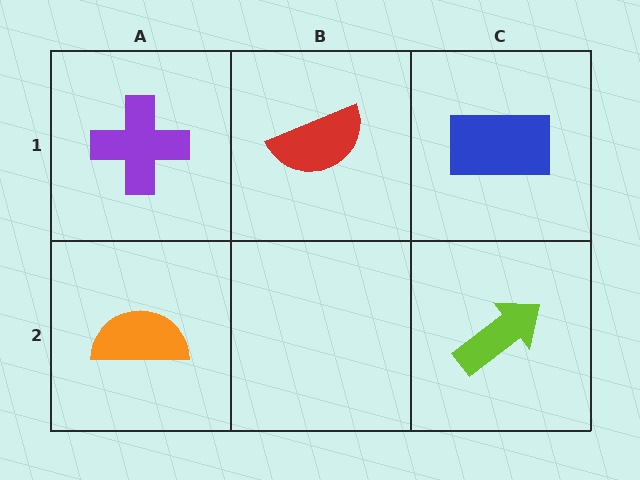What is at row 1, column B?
A red semicircle.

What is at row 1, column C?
A blue rectangle.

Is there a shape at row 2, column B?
No, that cell is empty.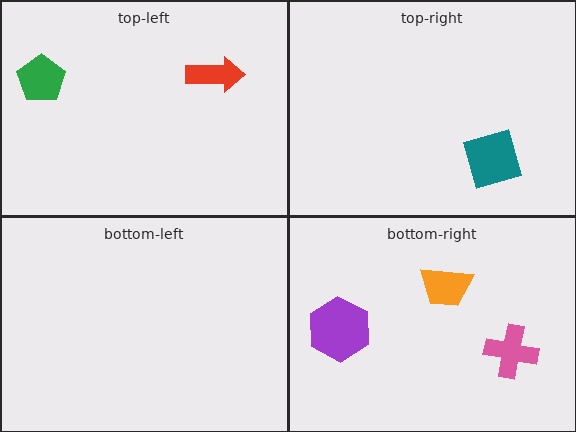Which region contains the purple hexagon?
The bottom-right region.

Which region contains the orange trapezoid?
The bottom-right region.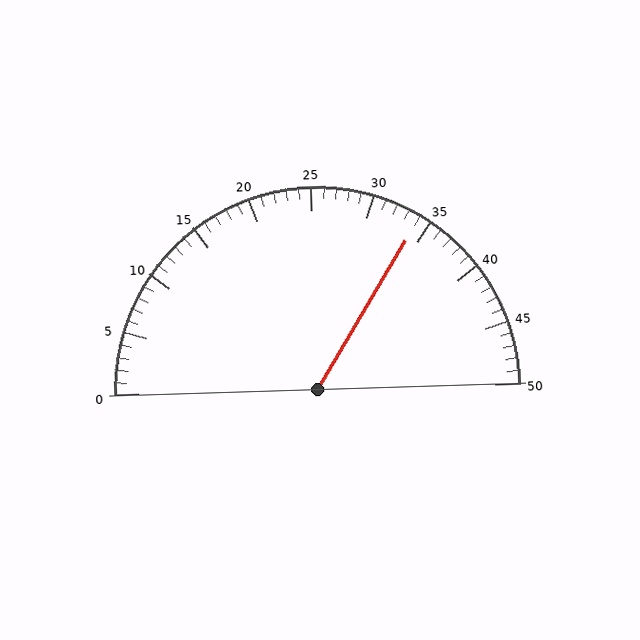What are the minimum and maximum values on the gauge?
The gauge ranges from 0 to 50.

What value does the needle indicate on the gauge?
The needle indicates approximately 34.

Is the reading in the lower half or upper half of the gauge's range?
The reading is in the upper half of the range (0 to 50).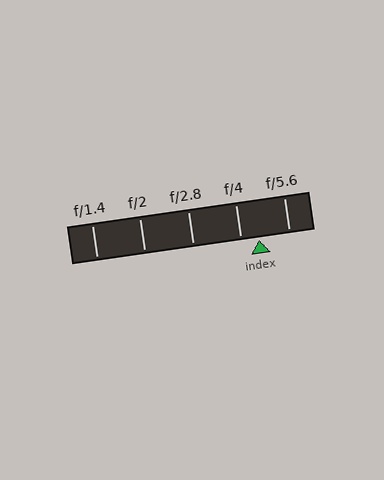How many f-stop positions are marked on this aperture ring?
There are 5 f-stop positions marked.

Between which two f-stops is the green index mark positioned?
The index mark is between f/4 and f/5.6.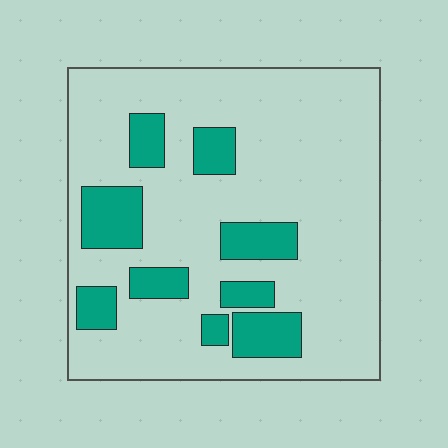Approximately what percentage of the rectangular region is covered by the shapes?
Approximately 20%.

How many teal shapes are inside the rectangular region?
9.